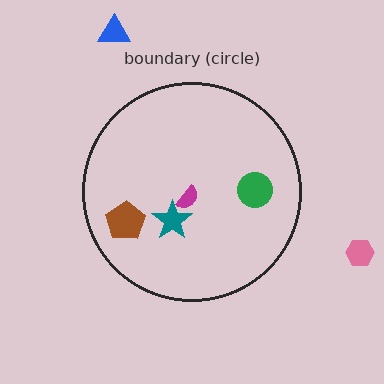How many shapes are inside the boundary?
4 inside, 2 outside.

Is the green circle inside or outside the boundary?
Inside.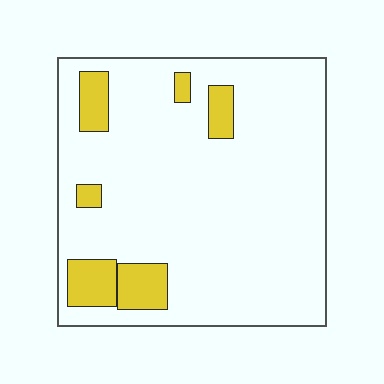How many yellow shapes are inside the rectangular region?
6.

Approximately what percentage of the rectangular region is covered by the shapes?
Approximately 15%.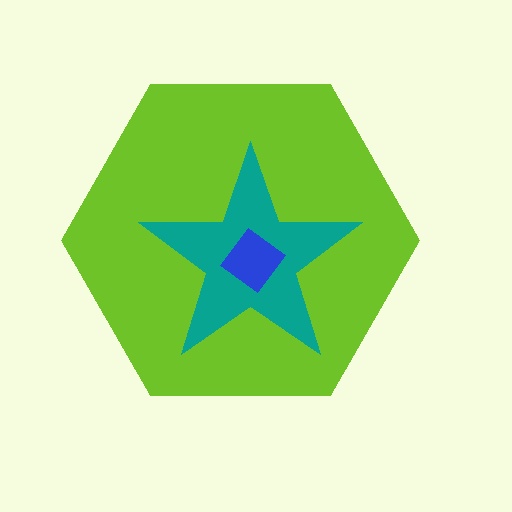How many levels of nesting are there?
3.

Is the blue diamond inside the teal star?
Yes.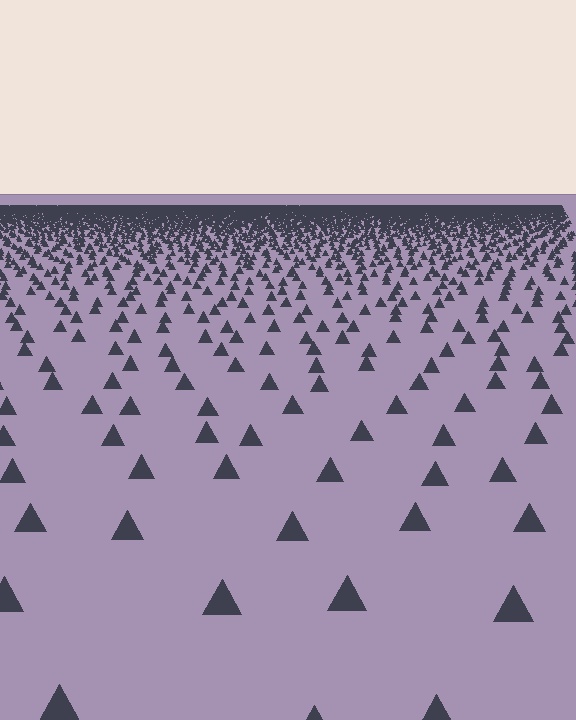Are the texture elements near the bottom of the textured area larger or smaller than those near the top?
Larger. Near the bottom, elements are closer to the viewer and appear at a bigger on-screen size.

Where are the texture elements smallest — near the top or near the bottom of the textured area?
Near the top.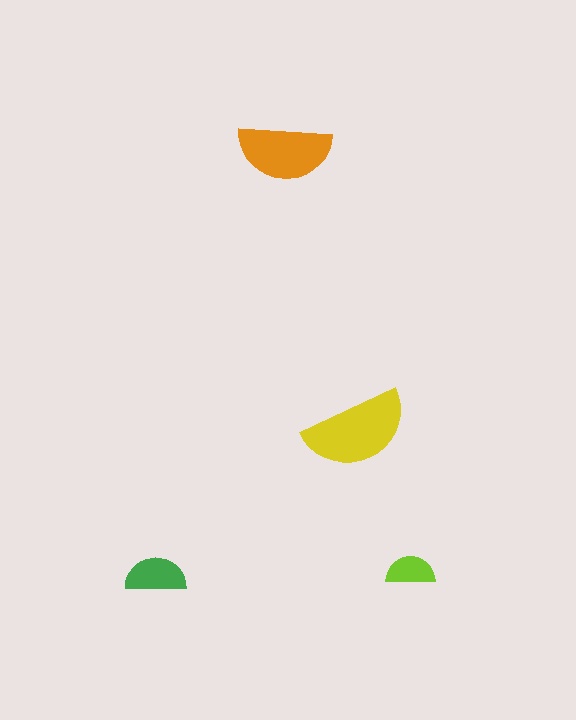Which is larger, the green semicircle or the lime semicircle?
The green one.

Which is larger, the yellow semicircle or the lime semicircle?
The yellow one.